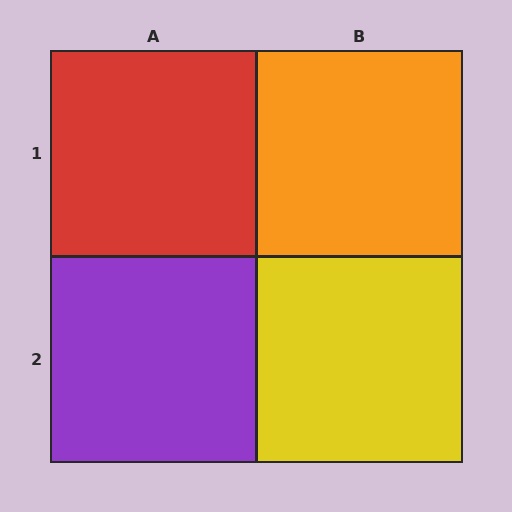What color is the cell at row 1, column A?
Red.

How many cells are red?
1 cell is red.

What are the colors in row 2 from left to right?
Purple, yellow.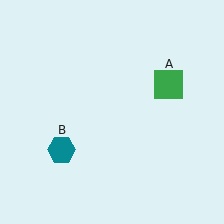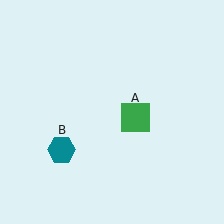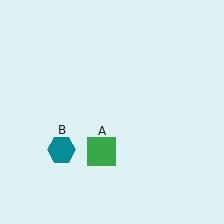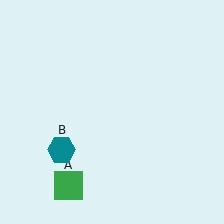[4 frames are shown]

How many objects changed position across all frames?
1 object changed position: green square (object A).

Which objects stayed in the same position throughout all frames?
Teal hexagon (object B) remained stationary.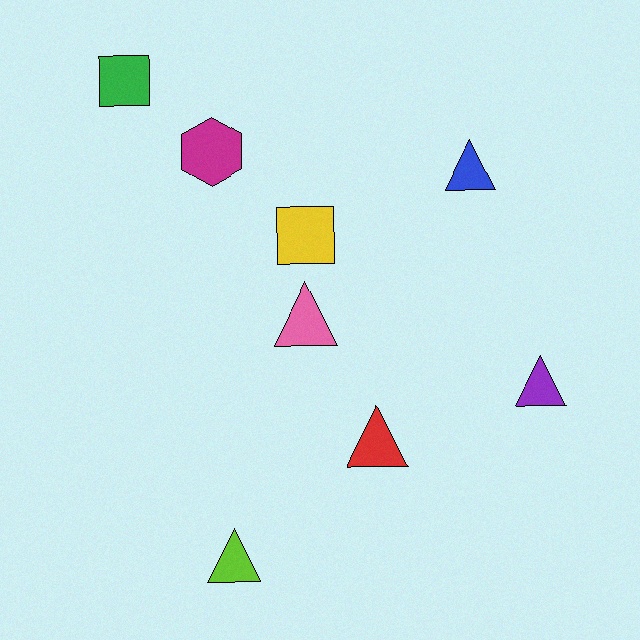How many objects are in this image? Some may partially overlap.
There are 8 objects.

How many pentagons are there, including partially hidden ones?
There are no pentagons.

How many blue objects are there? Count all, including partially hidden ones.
There is 1 blue object.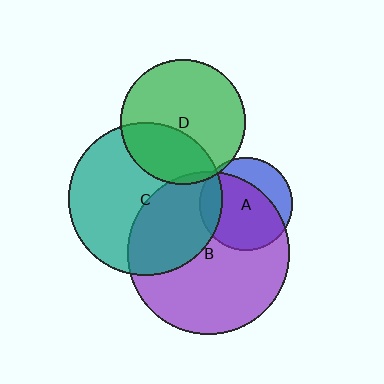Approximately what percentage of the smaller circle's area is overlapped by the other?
Approximately 70%.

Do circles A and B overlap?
Yes.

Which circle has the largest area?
Circle B (purple).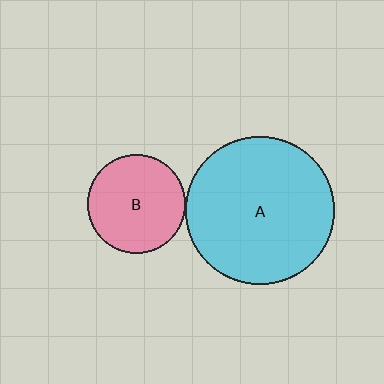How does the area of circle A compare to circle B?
Approximately 2.3 times.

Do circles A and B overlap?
Yes.